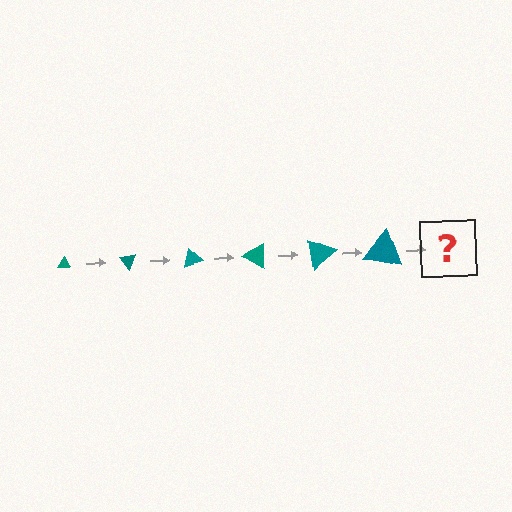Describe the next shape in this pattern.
It should be a triangle, larger than the previous one and rotated 300 degrees from the start.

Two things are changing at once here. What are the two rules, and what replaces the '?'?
The two rules are that the triangle grows larger each step and it rotates 50 degrees each step. The '?' should be a triangle, larger than the previous one and rotated 300 degrees from the start.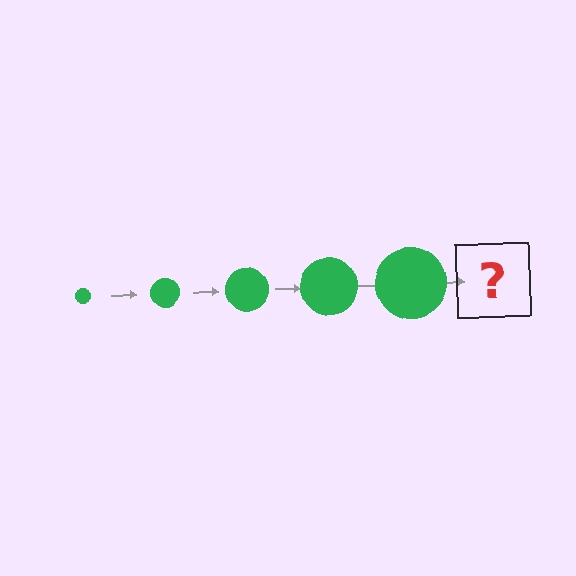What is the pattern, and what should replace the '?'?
The pattern is that the circle gets progressively larger each step. The '?' should be a green circle, larger than the previous one.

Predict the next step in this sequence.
The next step is a green circle, larger than the previous one.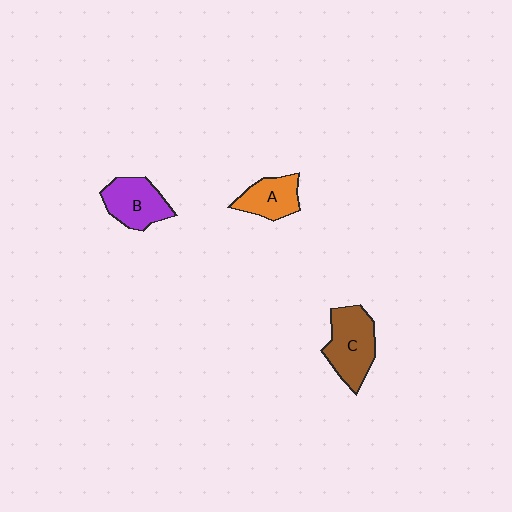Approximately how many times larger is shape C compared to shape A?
Approximately 1.5 times.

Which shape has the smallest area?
Shape A (orange).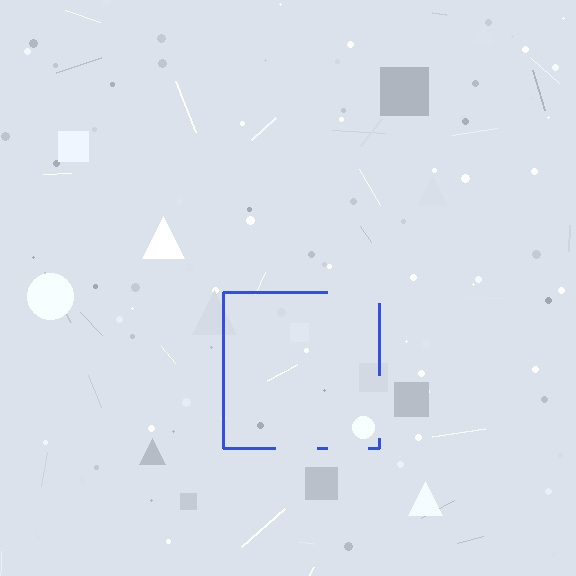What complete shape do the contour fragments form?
The contour fragments form a square.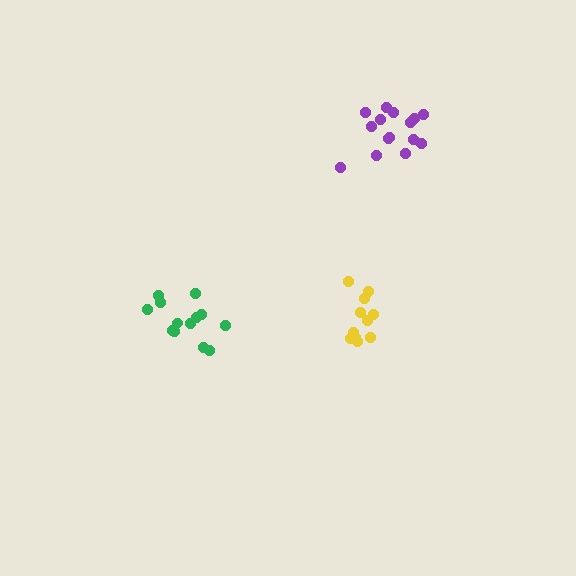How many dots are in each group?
Group 1: 11 dots, Group 2: 14 dots, Group 3: 15 dots (40 total).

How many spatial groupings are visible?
There are 3 spatial groupings.